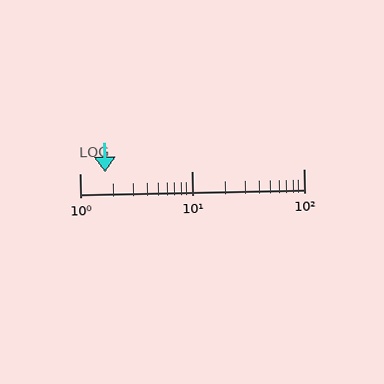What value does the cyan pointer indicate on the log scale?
The pointer indicates approximately 1.7.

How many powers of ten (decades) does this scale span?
The scale spans 2 decades, from 1 to 100.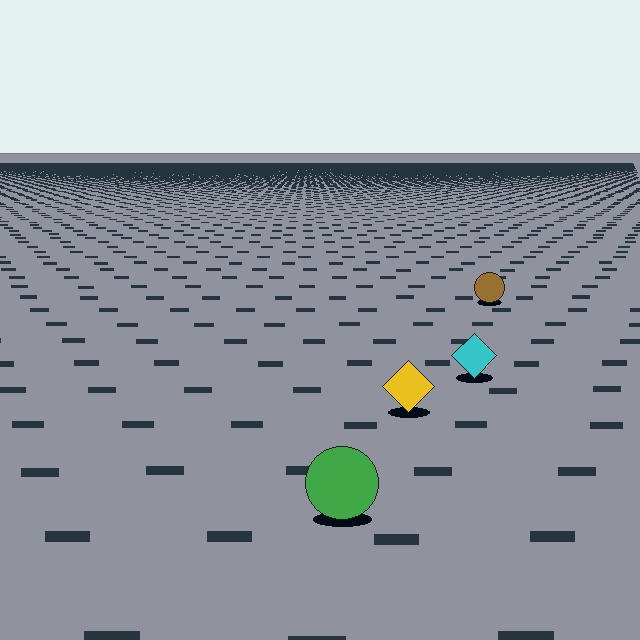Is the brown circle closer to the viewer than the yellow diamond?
No. The yellow diamond is closer — you can tell from the texture gradient: the ground texture is coarser near it.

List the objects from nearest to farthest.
From nearest to farthest: the green circle, the yellow diamond, the cyan diamond, the brown circle.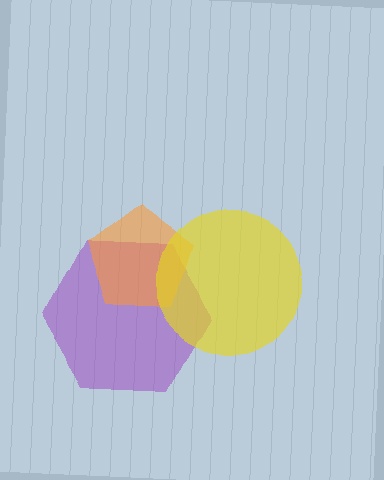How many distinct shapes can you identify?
There are 3 distinct shapes: a purple hexagon, an orange pentagon, a yellow circle.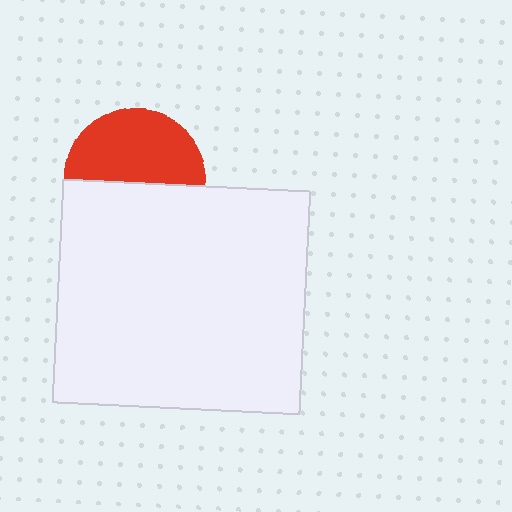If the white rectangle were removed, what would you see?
You would see the complete red circle.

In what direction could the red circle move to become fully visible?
The red circle could move up. That would shift it out from behind the white rectangle entirely.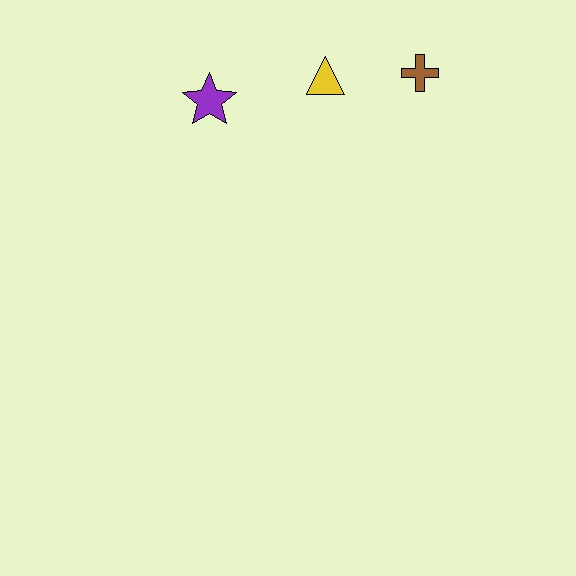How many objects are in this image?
There are 3 objects.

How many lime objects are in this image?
There are no lime objects.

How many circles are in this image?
There are no circles.